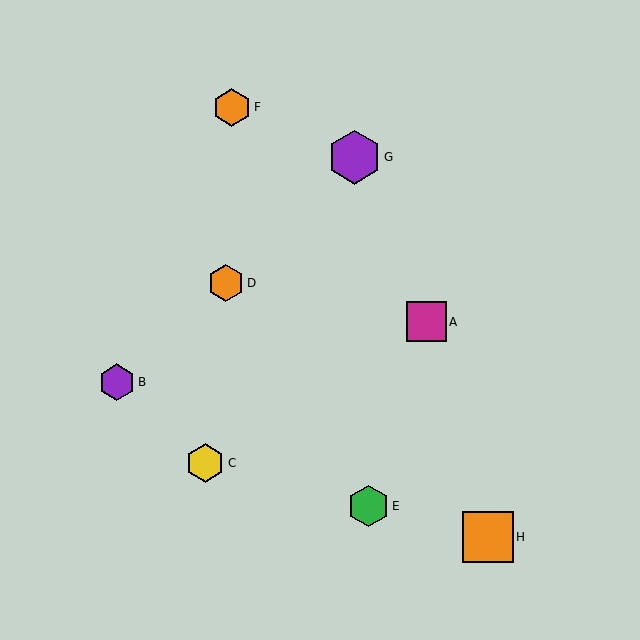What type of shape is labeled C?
Shape C is a yellow hexagon.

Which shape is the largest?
The purple hexagon (labeled G) is the largest.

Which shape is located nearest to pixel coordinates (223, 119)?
The orange hexagon (labeled F) at (232, 107) is nearest to that location.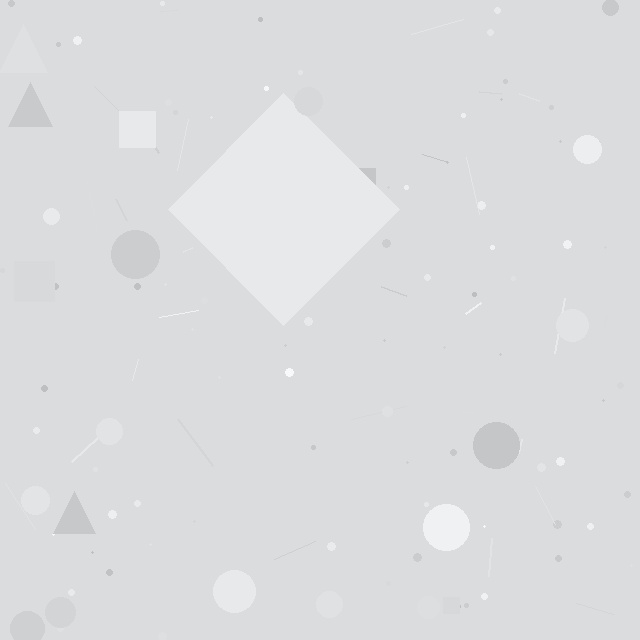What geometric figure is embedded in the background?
A diamond is embedded in the background.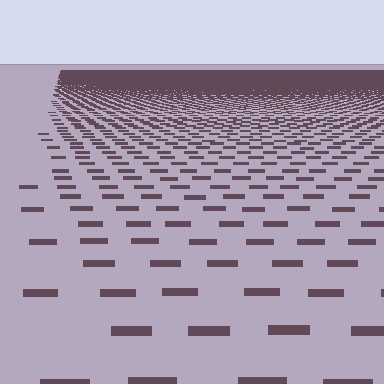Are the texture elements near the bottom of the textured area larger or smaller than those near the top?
Larger. Near the bottom, elements are closer to the viewer and appear at a bigger on-screen size.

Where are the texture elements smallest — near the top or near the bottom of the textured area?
Near the top.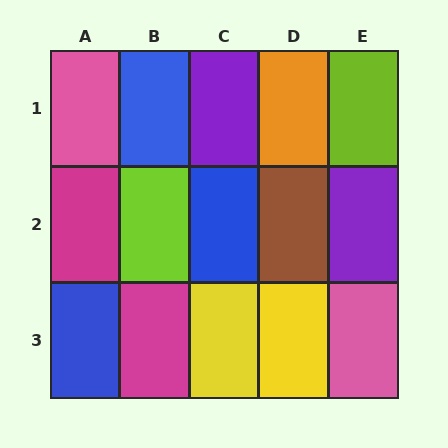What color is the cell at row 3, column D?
Yellow.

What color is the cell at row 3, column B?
Magenta.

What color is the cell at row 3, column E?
Pink.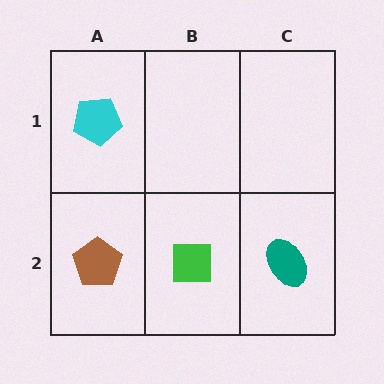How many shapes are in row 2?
3 shapes.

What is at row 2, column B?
A green square.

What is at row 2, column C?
A teal ellipse.